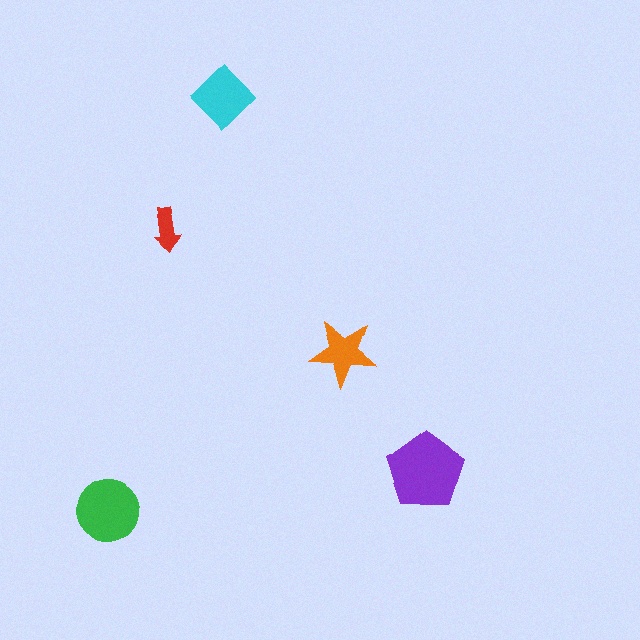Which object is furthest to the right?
The purple pentagon is rightmost.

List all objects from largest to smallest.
The purple pentagon, the green circle, the cyan diamond, the orange star, the red arrow.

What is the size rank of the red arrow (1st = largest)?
5th.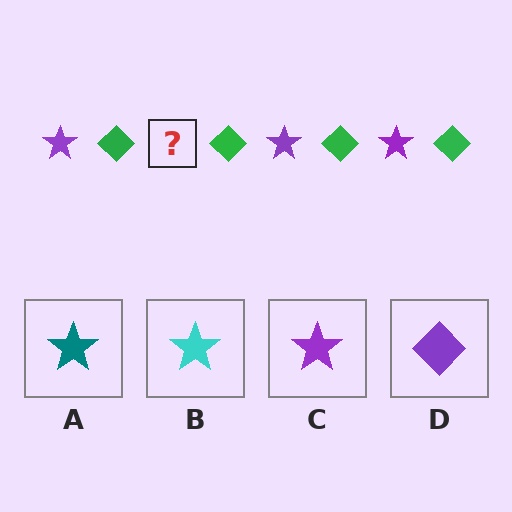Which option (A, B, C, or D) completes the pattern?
C.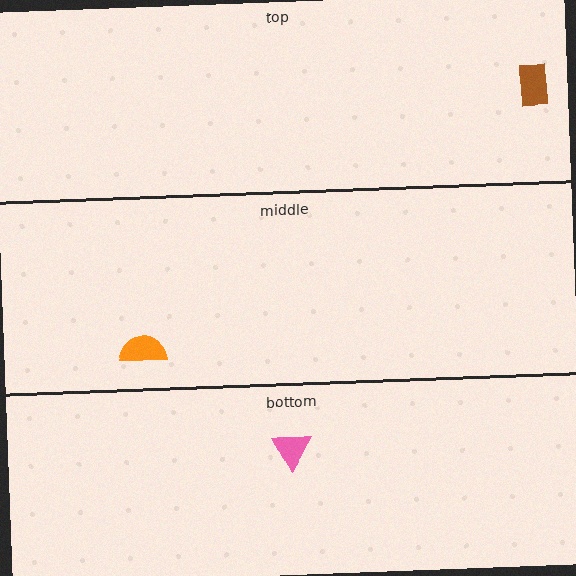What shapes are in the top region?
The brown rectangle.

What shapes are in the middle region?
The orange semicircle.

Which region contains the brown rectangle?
The top region.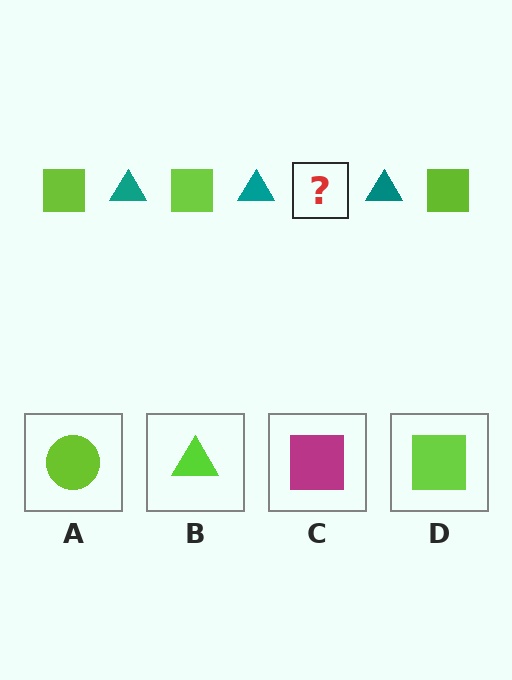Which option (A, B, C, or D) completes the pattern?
D.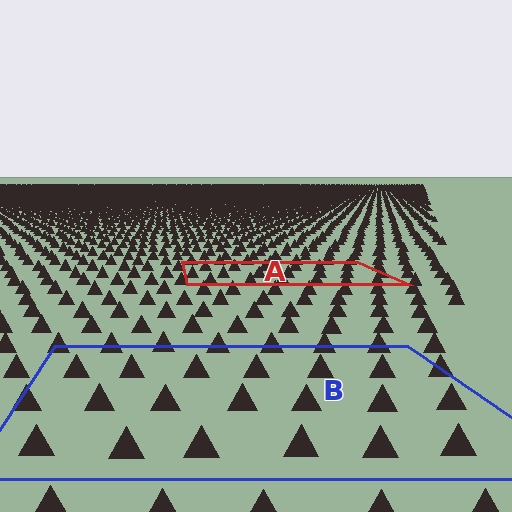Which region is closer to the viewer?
Region B is closer. The texture elements there are larger and more spread out.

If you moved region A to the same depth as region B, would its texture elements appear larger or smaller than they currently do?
They would appear larger. At a closer depth, the same texture elements are projected at a bigger on-screen size.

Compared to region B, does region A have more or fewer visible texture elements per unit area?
Region A has more texture elements per unit area — they are packed more densely because it is farther away.